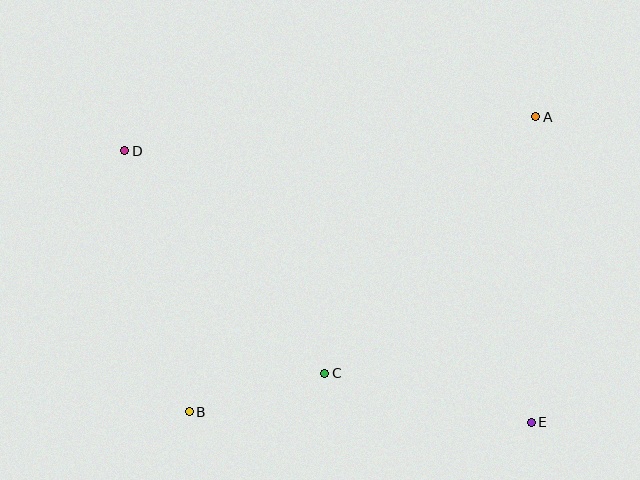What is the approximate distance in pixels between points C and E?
The distance between C and E is approximately 212 pixels.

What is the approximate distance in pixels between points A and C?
The distance between A and C is approximately 332 pixels.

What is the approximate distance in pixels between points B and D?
The distance between B and D is approximately 269 pixels.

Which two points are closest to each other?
Points B and C are closest to each other.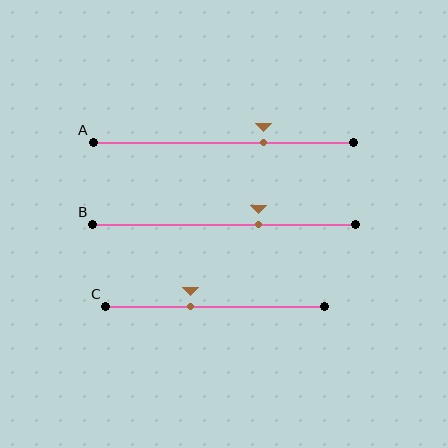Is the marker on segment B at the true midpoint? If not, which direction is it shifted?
No, the marker on segment B is shifted to the right by about 13% of the segment length.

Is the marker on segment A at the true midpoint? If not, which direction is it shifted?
No, the marker on segment A is shifted to the right by about 15% of the segment length.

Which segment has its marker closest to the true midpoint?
Segment C has its marker closest to the true midpoint.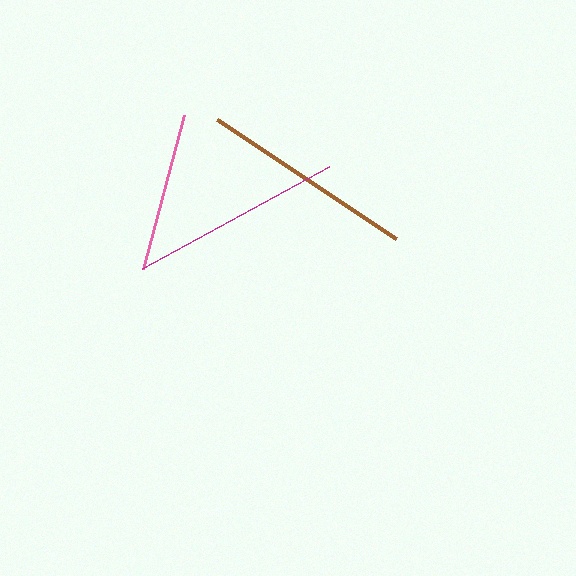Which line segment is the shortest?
The pink line is the shortest at approximately 159 pixels.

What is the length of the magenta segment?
The magenta segment is approximately 213 pixels long.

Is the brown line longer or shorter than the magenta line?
The brown line is longer than the magenta line.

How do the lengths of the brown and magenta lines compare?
The brown and magenta lines are approximately the same length.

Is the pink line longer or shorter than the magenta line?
The magenta line is longer than the pink line.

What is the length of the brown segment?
The brown segment is approximately 215 pixels long.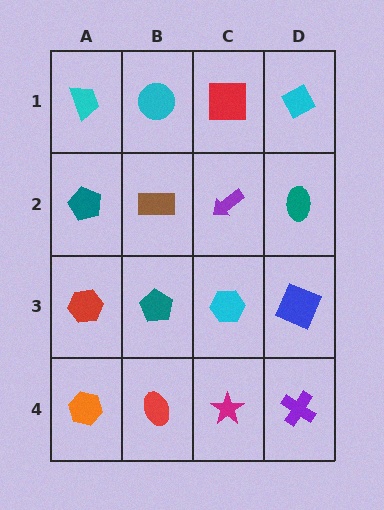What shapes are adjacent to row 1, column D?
A teal ellipse (row 2, column D), a red square (row 1, column C).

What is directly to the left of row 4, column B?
An orange hexagon.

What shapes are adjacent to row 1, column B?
A brown rectangle (row 2, column B), a cyan trapezoid (row 1, column A), a red square (row 1, column C).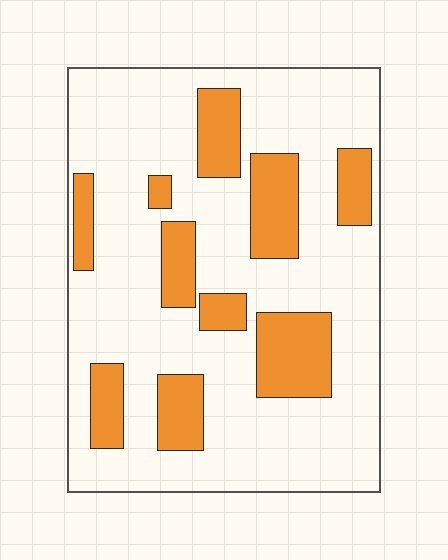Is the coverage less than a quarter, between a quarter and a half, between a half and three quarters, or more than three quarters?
Less than a quarter.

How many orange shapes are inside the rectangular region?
10.